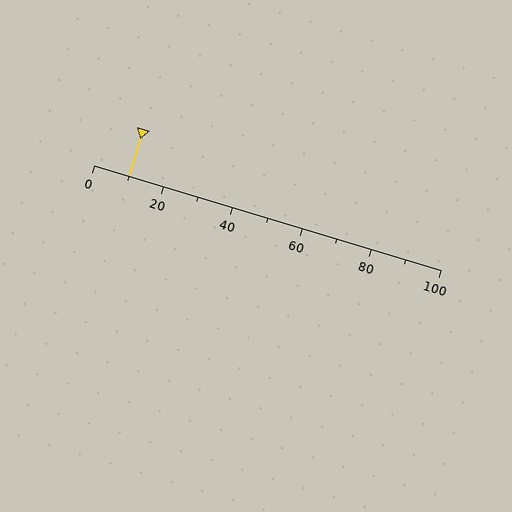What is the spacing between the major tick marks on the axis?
The major ticks are spaced 20 apart.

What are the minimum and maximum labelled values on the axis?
The axis runs from 0 to 100.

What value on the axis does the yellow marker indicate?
The marker indicates approximately 10.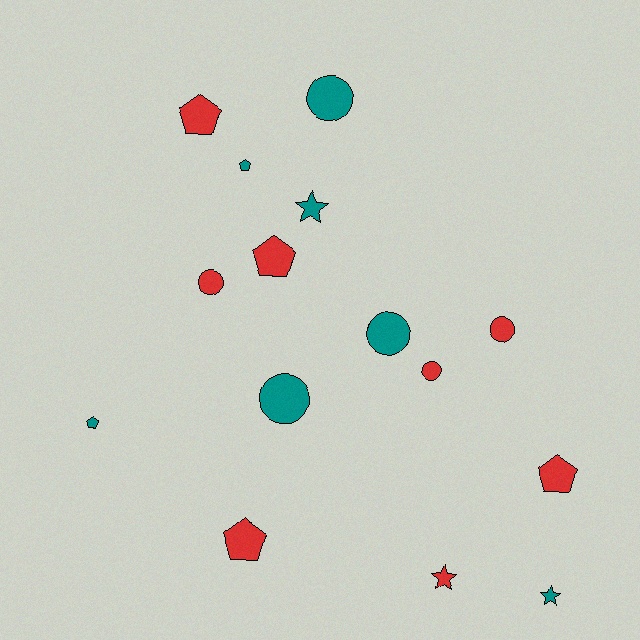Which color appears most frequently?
Red, with 8 objects.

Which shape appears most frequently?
Circle, with 6 objects.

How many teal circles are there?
There are 3 teal circles.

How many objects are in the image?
There are 15 objects.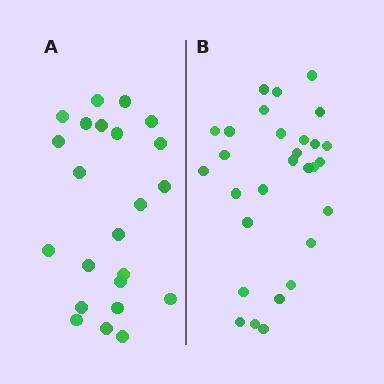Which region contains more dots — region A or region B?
Region B (the right region) has more dots.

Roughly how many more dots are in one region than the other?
Region B has about 6 more dots than region A.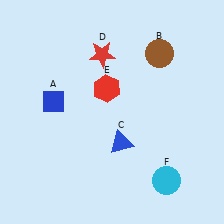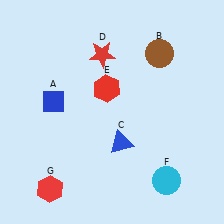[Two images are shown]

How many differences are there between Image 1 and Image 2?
There is 1 difference between the two images.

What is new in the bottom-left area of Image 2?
A red hexagon (G) was added in the bottom-left area of Image 2.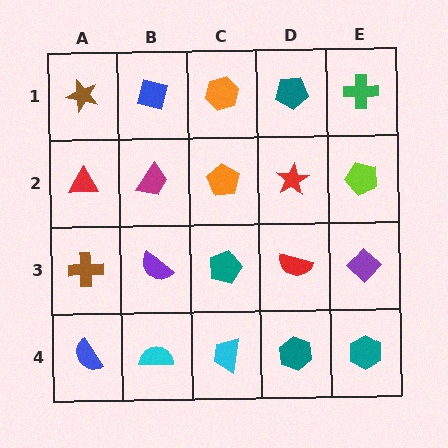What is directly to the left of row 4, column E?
A teal hexagon.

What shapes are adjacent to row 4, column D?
A red semicircle (row 3, column D), a cyan trapezoid (row 4, column C), a teal hexagon (row 4, column E).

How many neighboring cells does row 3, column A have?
3.